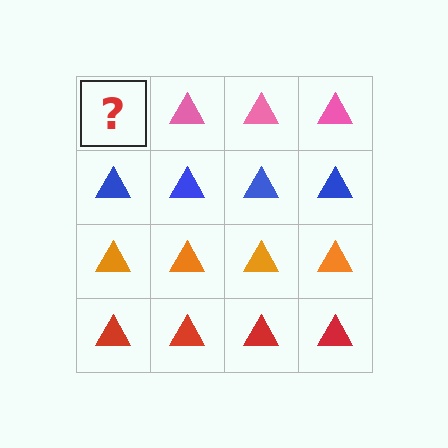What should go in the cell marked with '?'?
The missing cell should contain a pink triangle.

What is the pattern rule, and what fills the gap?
The rule is that each row has a consistent color. The gap should be filled with a pink triangle.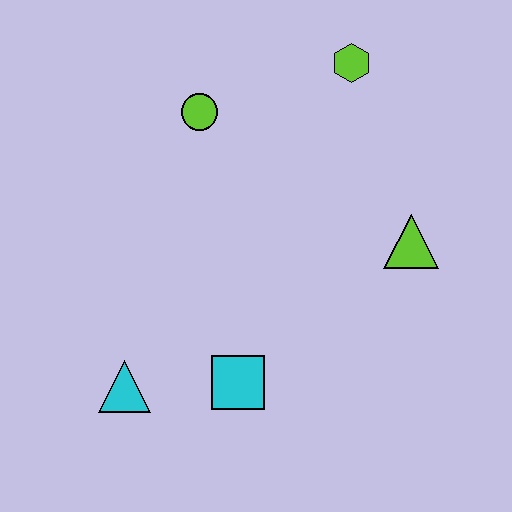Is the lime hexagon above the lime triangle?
Yes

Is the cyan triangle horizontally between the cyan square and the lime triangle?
No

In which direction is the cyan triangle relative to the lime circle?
The cyan triangle is below the lime circle.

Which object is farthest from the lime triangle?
The cyan triangle is farthest from the lime triangle.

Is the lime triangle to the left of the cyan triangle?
No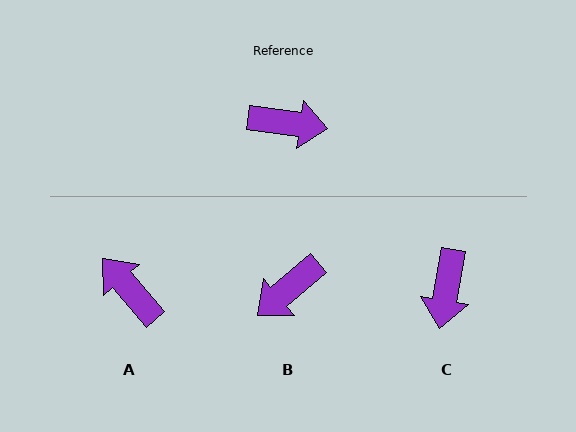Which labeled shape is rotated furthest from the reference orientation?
A, about 139 degrees away.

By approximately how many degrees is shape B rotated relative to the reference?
Approximately 132 degrees clockwise.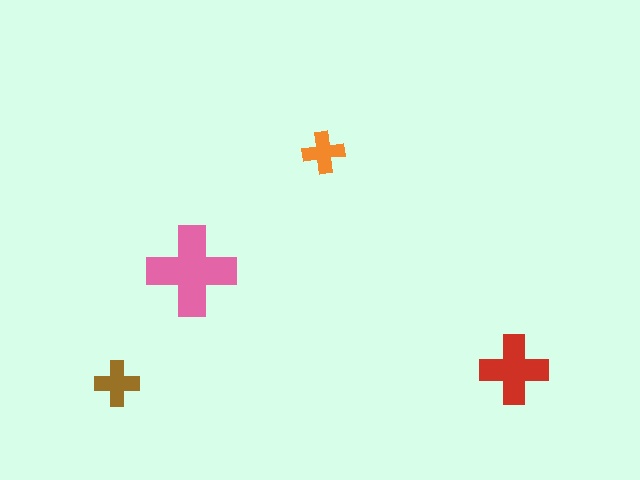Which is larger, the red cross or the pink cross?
The pink one.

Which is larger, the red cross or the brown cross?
The red one.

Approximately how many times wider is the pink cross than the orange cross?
About 2 times wider.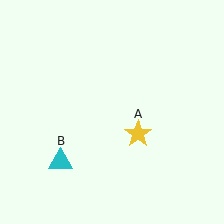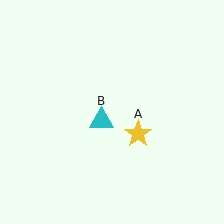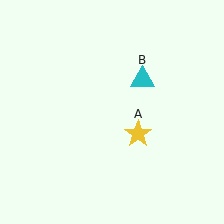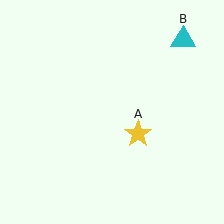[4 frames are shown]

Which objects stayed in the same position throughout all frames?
Yellow star (object A) remained stationary.